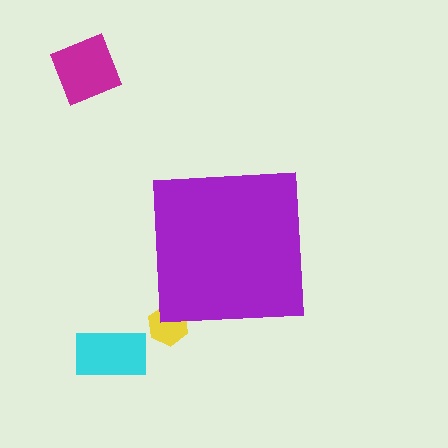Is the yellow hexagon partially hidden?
Yes, the yellow hexagon is partially hidden behind the purple square.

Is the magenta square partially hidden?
No, the magenta square is fully visible.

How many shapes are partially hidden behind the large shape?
1 shape is partially hidden.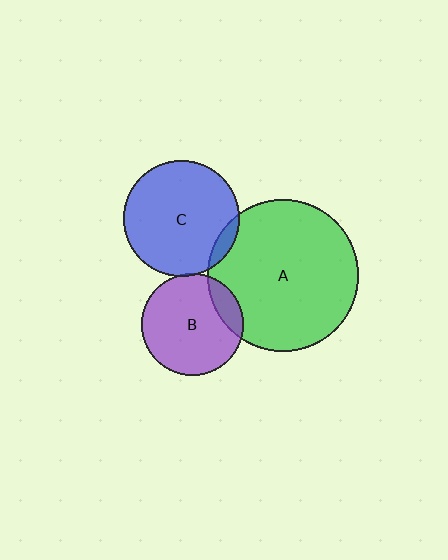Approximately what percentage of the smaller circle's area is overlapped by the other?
Approximately 5%.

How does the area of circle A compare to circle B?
Approximately 2.2 times.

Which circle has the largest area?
Circle A (green).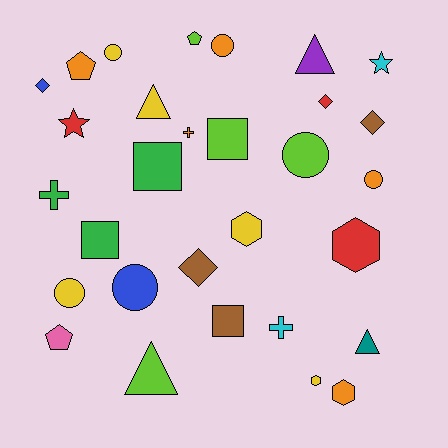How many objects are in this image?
There are 30 objects.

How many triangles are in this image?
There are 4 triangles.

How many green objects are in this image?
There are 3 green objects.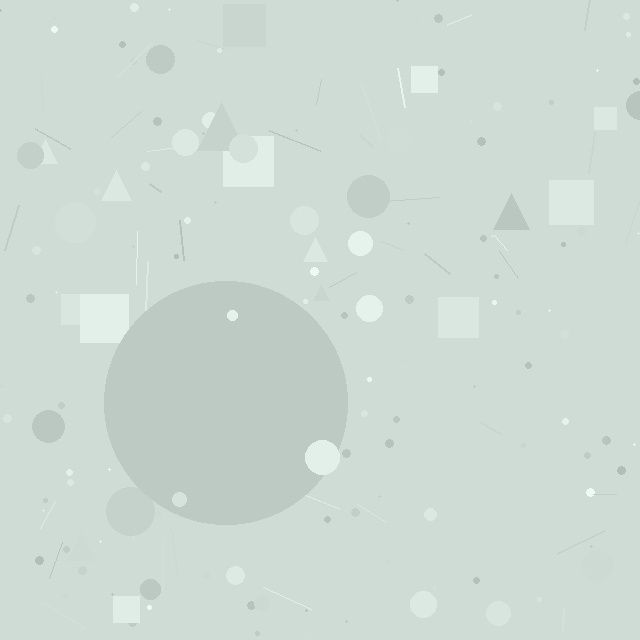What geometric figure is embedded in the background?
A circle is embedded in the background.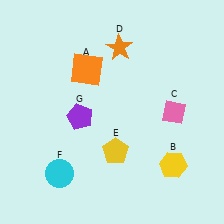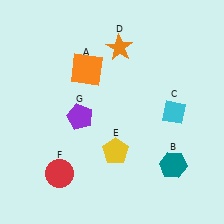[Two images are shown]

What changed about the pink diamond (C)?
In Image 1, C is pink. In Image 2, it changed to cyan.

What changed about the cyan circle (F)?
In Image 1, F is cyan. In Image 2, it changed to red.